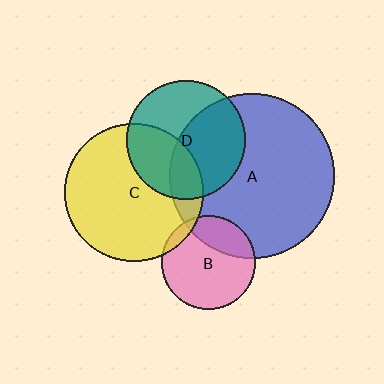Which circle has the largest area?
Circle A (blue).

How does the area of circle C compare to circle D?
Approximately 1.4 times.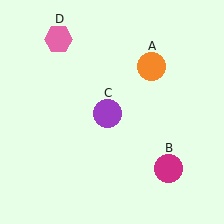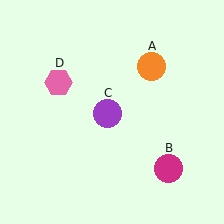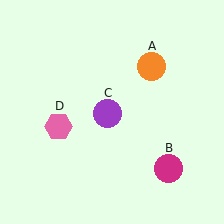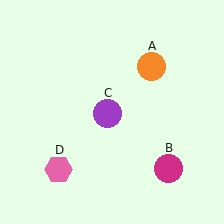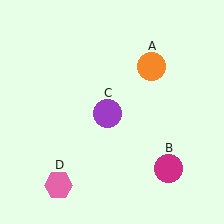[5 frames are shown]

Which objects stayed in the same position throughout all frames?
Orange circle (object A) and magenta circle (object B) and purple circle (object C) remained stationary.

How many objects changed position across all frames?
1 object changed position: pink hexagon (object D).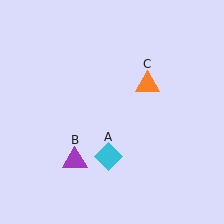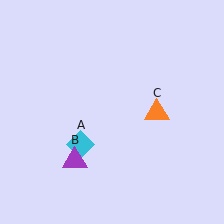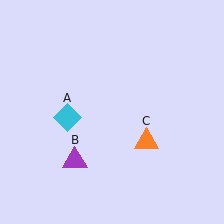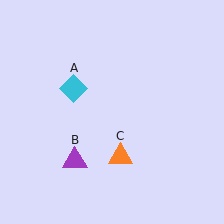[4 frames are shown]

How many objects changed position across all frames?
2 objects changed position: cyan diamond (object A), orange triangle (object C).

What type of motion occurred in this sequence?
The cyan diamond (object A), orange triangle (object C) rotated clockwise around the center of the scene.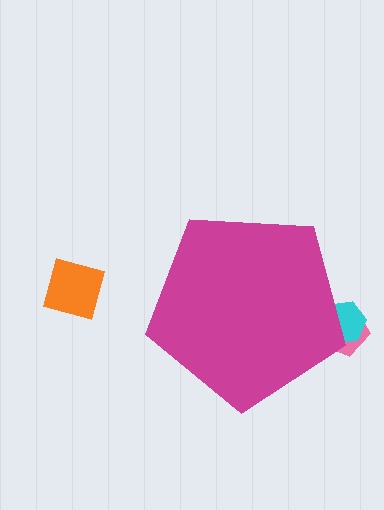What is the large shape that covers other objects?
A magenta pentagon.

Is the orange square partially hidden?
No, the orange square is fully visible.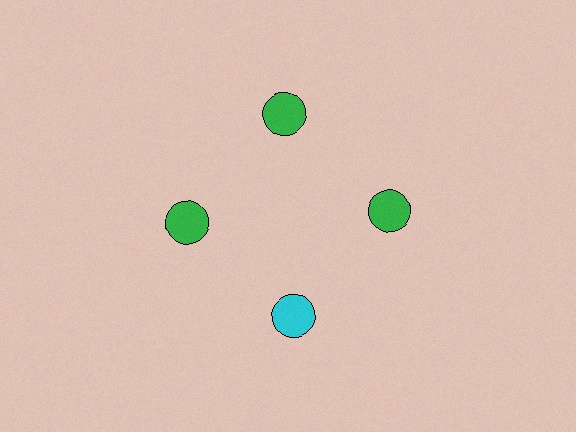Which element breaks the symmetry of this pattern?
The cyan circle at roughly the 6 o'clock position breaks the symmetry. All other shapes are green circles.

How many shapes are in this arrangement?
There are 4 shapes arranged in a ring pattern.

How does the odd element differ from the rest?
It has a different color: cyan instead of green.